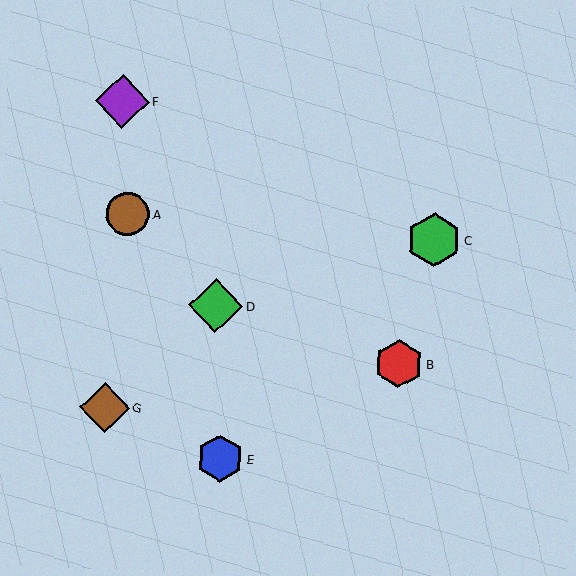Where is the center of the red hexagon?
The center of the red hexagon is at (399, 364).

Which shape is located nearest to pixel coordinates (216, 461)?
The blue hexagon (labeled E) at (220, 458) is nearest to that location.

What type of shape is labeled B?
Shape B is a red hexagon.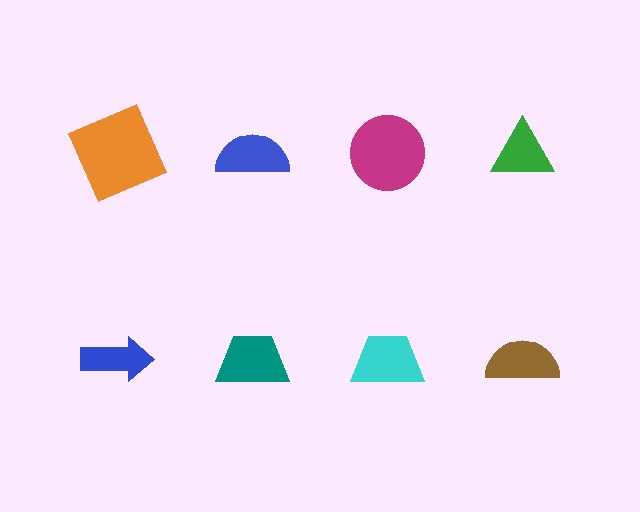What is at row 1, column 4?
A green triangle.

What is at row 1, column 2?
A blue semicircle.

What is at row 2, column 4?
A brown semicircle.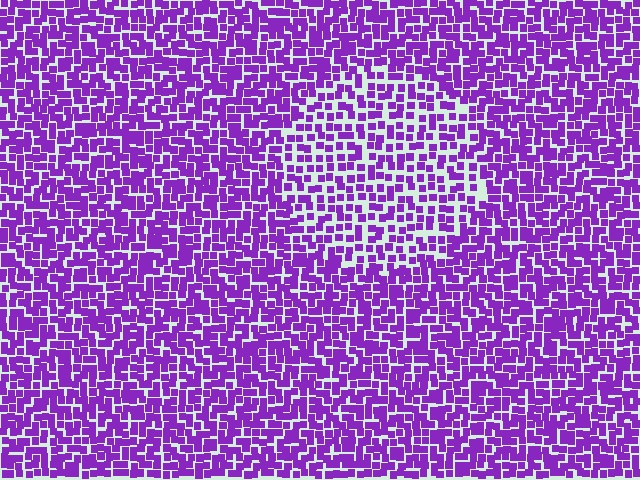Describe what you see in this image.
The image contains small purple elements arranged at two different densities. A circle-shaped region is visible where the elements are less densely packed than the surrounding area.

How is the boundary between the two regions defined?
The boundary is defined by a change in element density (approximately 1.6x ratio). All elements are the same color, size, and shape.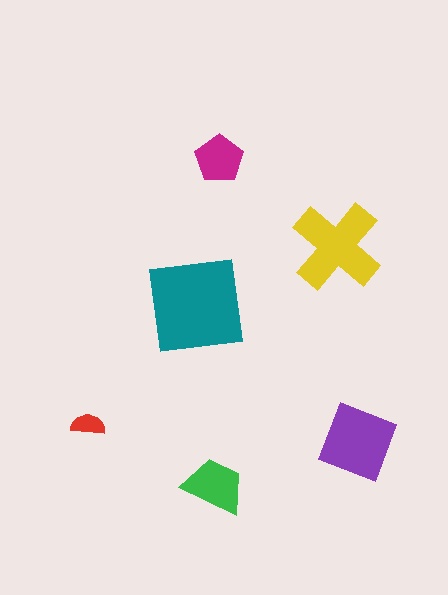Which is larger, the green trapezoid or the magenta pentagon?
The green trapezoid.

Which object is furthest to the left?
The red semicircle is leftmost.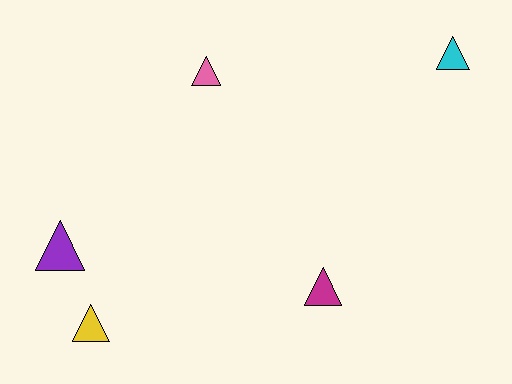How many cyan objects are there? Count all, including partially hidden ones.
There is 1 cyan object.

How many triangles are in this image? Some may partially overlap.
There are 5 triangles.